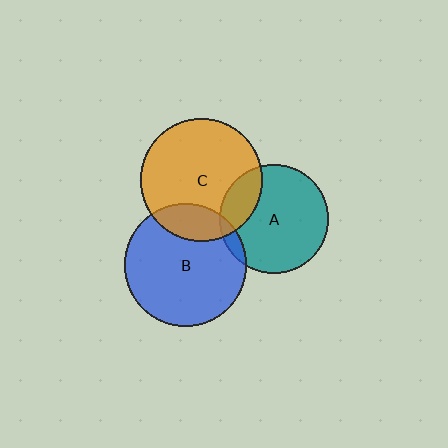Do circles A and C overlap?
Yes.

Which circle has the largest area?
Circle B (blue).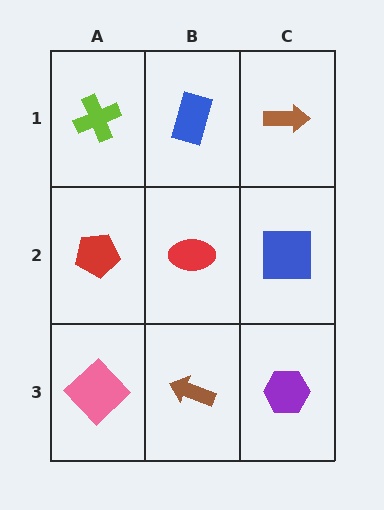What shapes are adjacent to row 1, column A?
A red pentagon (row 2, column A), a blue rectangle (row 1, column B).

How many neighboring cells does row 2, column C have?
3.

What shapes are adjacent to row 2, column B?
A blue rectangle (row 1, column B), a brown arrow (row 3, column B), a red pentagon (row 2, column A), a blue square (row 2, column C).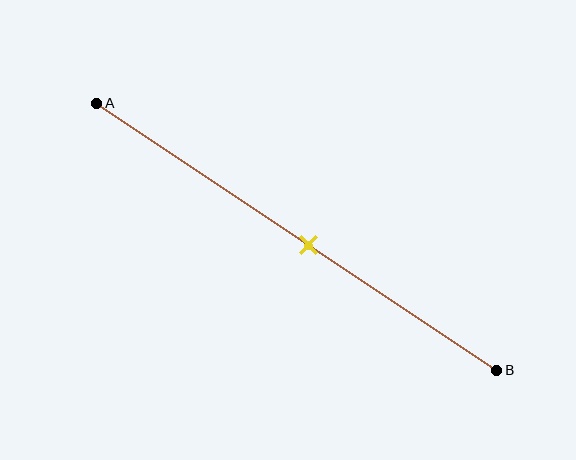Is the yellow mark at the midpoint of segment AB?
No, the mark is at about 55% from A, not at the 50% midpoint.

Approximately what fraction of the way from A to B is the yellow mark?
The yellow mark is approximately 55% of the way from A to B.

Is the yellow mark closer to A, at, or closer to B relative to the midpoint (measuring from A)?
The yellow mark is closer to point B than the midpoint of segment AB.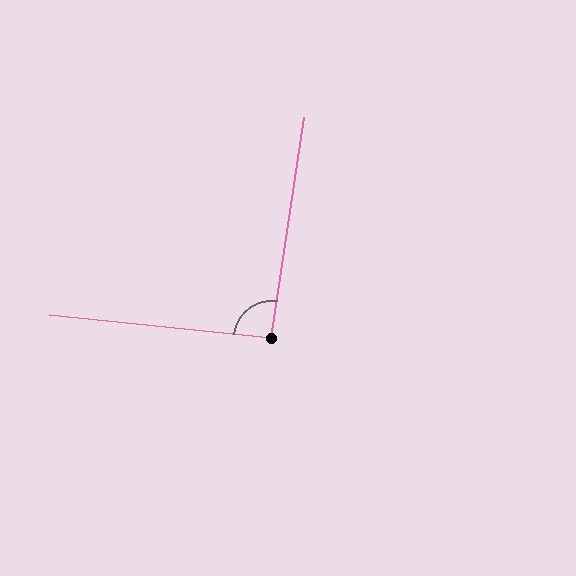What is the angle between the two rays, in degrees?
Approximately 92 degrees.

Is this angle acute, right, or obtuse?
It is approximately a right angle.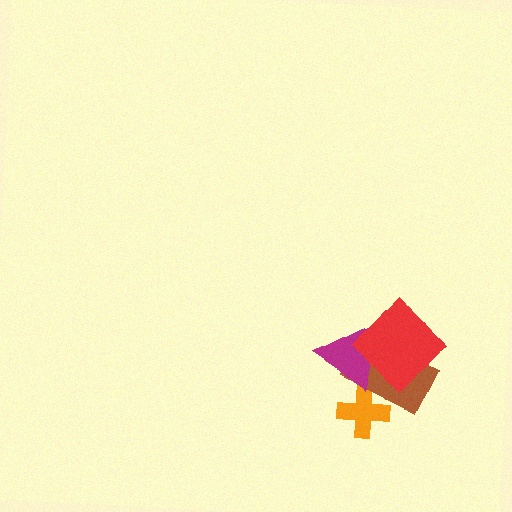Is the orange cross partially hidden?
Yes, it is partially covered by another shape.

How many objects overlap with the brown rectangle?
3 objects overlap with the brown rectangle.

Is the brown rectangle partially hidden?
Yes, it is partially covered by another shape.